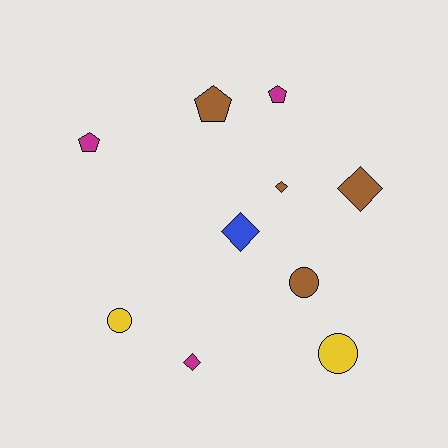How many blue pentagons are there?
There are no blue pentagons.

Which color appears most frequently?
Brown, with 4 objects.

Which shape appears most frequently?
Diamond, with 4 objects.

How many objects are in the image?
There are 10 objects.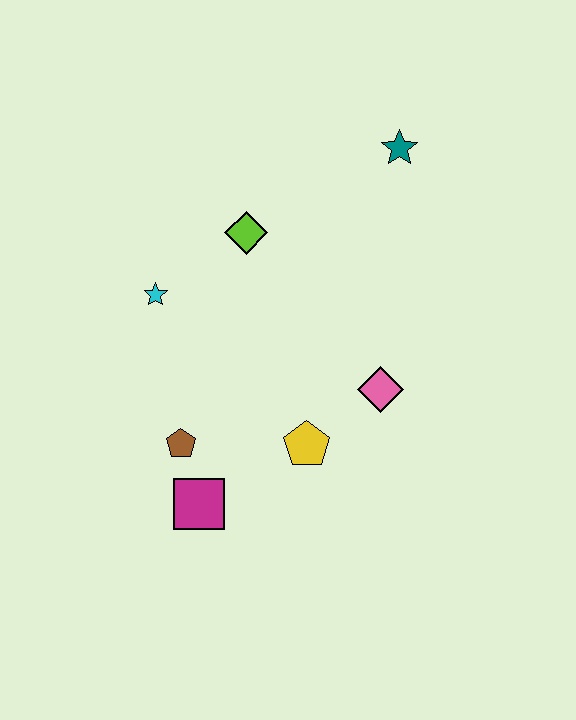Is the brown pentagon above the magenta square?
Yes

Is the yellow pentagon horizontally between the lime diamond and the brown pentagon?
No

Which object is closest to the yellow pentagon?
The pink diamond is closest to the yellow pentagon.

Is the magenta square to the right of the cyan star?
Yes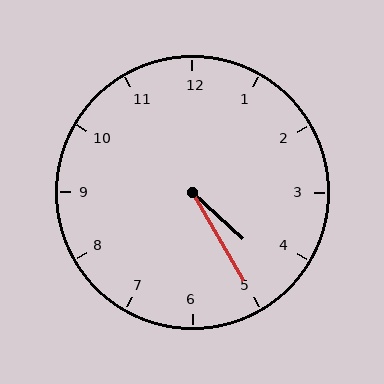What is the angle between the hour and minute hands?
Approximately 18 degrees.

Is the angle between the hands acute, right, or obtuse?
It is acute.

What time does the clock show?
4:25.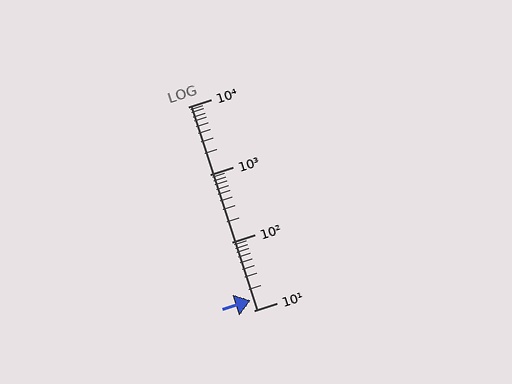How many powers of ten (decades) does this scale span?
The scale spans 3 decades, from 10 to 10000.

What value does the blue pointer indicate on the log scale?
The pointer indicates approximately 14.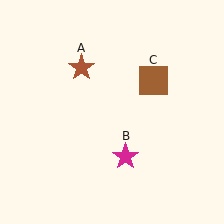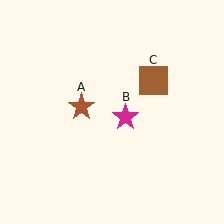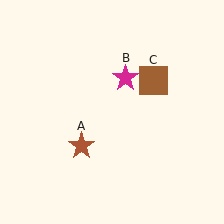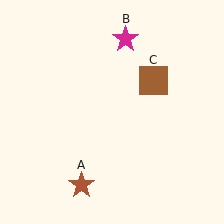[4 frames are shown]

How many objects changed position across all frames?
2 objects changed position: brown star (object A), magenta star (object B).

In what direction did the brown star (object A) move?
The brown star (object A) moved down.